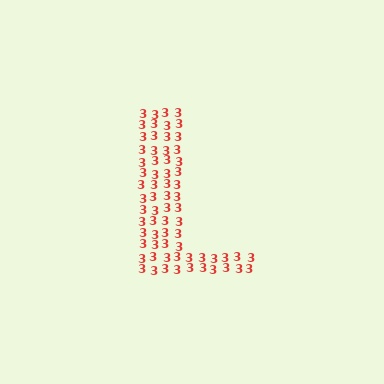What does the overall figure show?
The overall figure shows the letter L.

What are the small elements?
The small elements are digit 3's.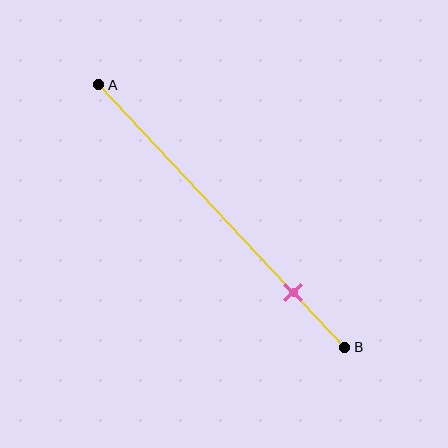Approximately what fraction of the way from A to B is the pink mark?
The pink mark is approximately 80% of the way from A to B.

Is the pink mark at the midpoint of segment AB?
No, the mark is at about 80% from A, not at the 50% midpoint.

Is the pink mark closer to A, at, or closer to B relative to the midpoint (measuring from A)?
The pink mark is closer to point B than the midpoint of segment AB.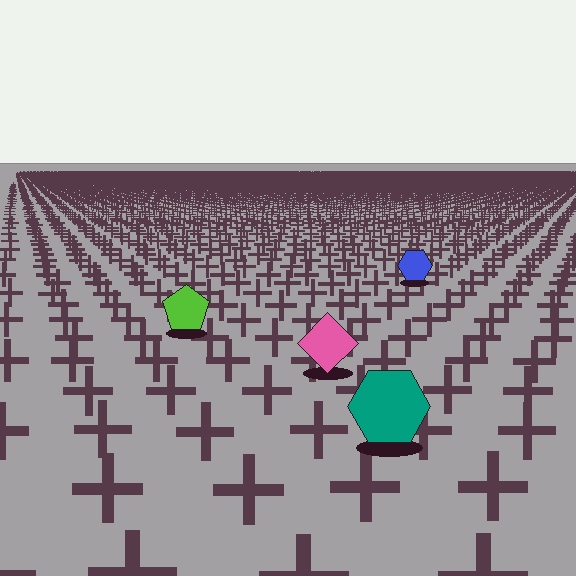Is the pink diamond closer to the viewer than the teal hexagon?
No. The teal hexagon is closer — you can tell from the texture gradient: the ground texture is coarser near it.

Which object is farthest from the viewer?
The blue hexagon is farthest from the viewer. It appears smaller and the ground texture around it is denser.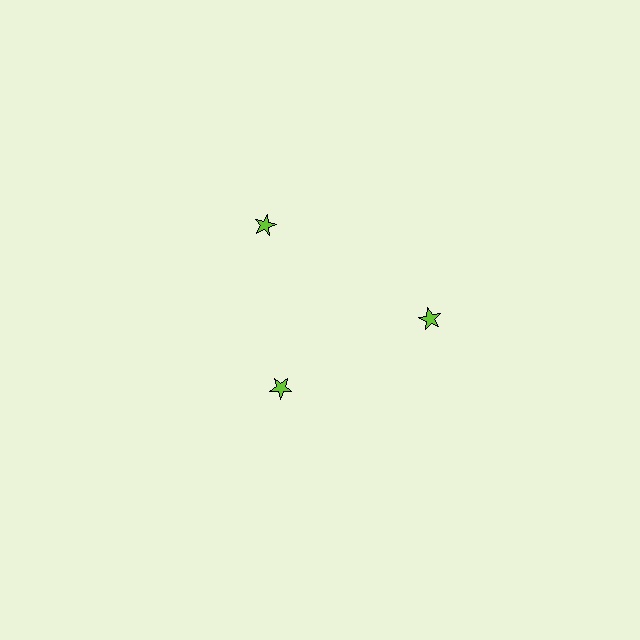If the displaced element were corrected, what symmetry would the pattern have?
It would have 3-fold rotational symmetry — the pattern would map onto itself every 120 degrees.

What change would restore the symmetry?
The symmetry would be restored by moving it outward, back onto the ring so that all 3 stars sit at equal angles and equal distance from the center.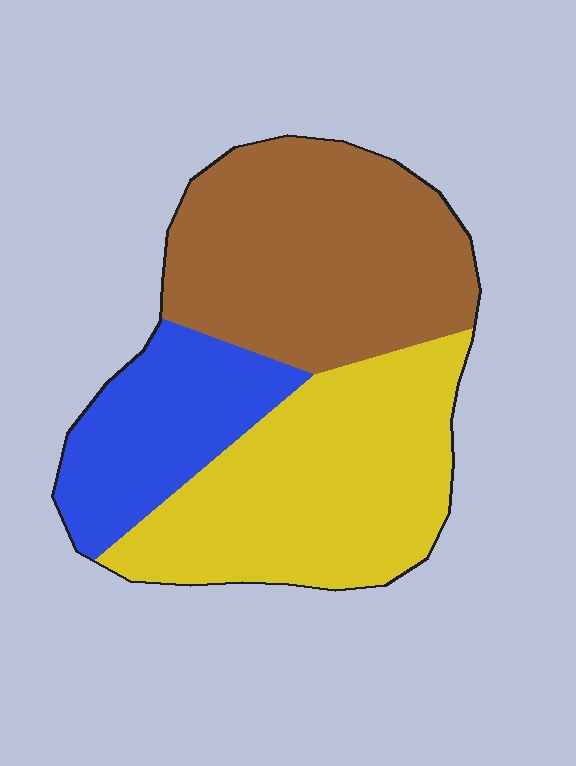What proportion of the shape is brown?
Brown covers 40% of the shape.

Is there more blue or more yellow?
Yellow.